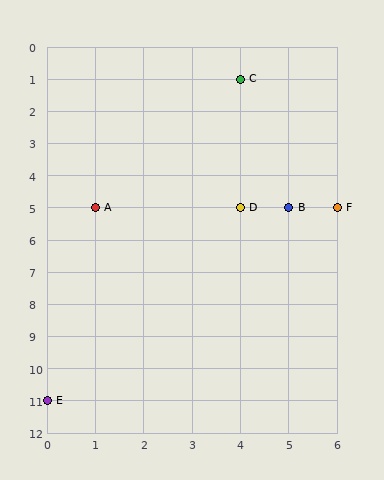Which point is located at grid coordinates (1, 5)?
Point A is at (1, 5).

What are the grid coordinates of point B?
Point B is at grid coordinates (5, 5).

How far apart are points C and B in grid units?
Points C and B are 1 column and 4 rows apart (about 4.1 grid units diagonally).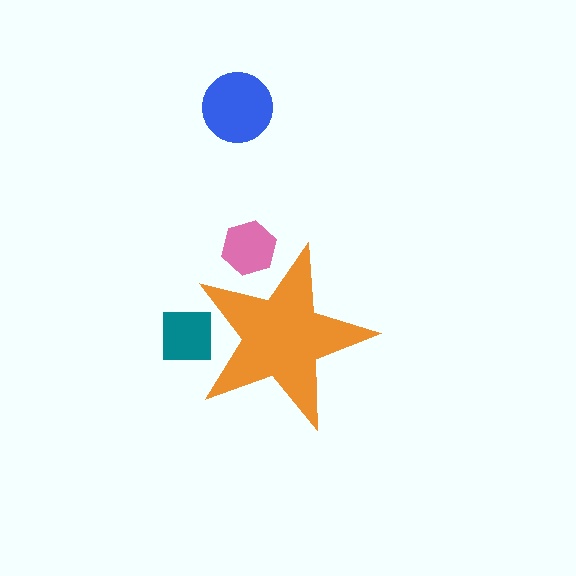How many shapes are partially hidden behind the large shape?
2 shapes are partially hidden.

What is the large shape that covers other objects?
An orange star.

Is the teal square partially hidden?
Yes, the teal square is partially hidden behind the orange star.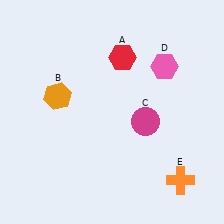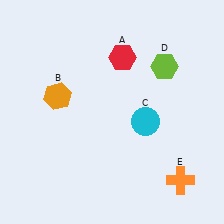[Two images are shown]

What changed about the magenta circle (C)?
In Image 1, C is magenta. In Image 2, it changed to cyan.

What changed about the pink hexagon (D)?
In Image 1, D is pink. In Image 2, it changed to lime.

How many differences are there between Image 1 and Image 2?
There are 2 differences between the two images.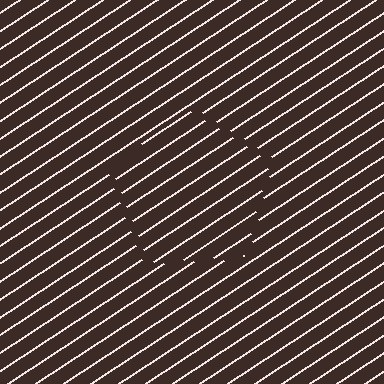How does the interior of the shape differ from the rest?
The interior of the shape contains the same grating, shifted by half a period — the contour is defined by the phase discontinuity where line-ends from the inner and outer gratings abut.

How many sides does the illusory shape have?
5 sides — the line-ends trace a pentagon.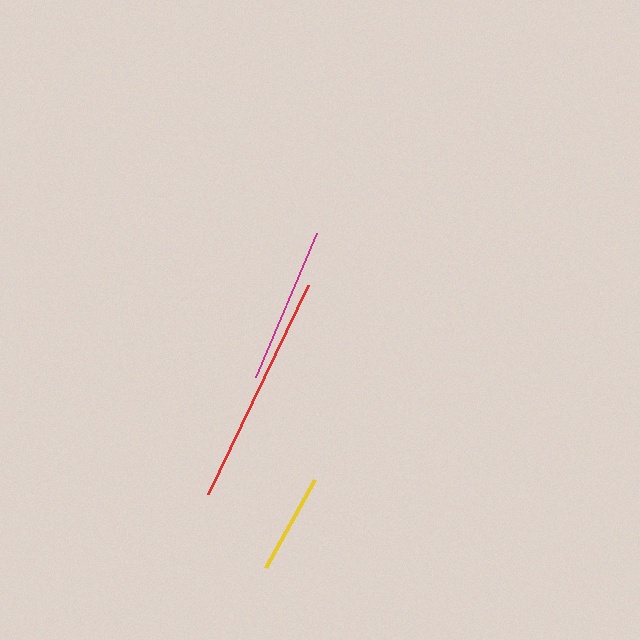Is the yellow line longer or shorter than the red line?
The red line is longer than the yellow line.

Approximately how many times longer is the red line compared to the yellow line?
The red line is approximately 2.3 times the length of the yellow line.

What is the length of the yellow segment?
The yellow segment is approximately 102 pixels long.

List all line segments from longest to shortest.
From longest to shortest: red, magenta, yellow.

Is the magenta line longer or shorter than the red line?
The red line is longer than the magenta line.